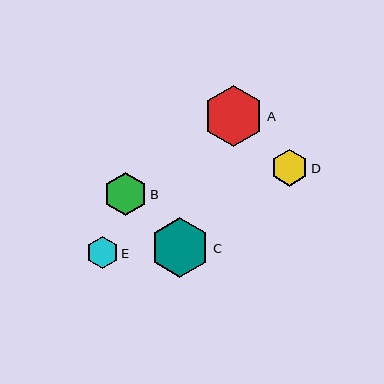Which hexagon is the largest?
Hexagon A is the largest with a size of approximately 61 pixels.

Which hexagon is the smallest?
Hexagon E is the smallest with a size of approximately 32 pixels.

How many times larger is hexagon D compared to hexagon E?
Hexagon D is approximately 1.1 times the size of hexagon E.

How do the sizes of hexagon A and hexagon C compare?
Hexagon A and hexagon C are approximately the same size.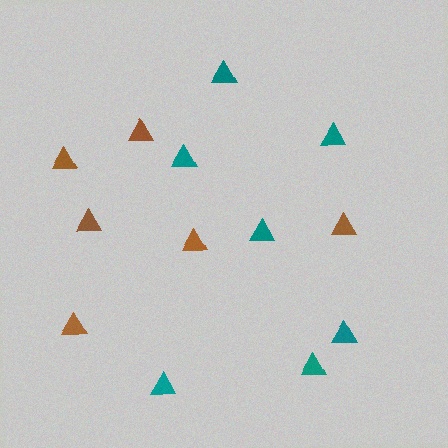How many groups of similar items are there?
There are 2 groups: one group of brown triangles (6) and one group of teal triangles (7).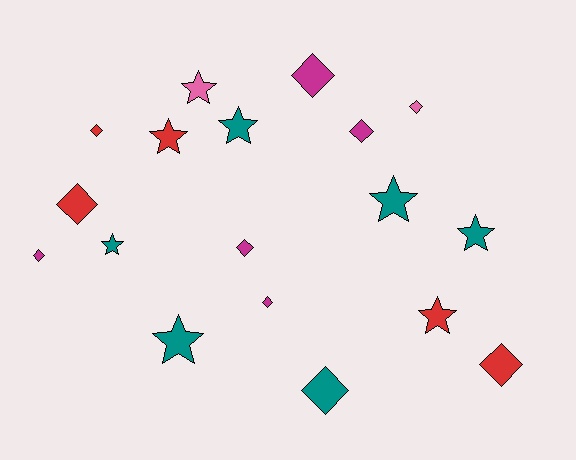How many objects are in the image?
There are 18 objects.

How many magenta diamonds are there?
There are 5 magenta diamonds.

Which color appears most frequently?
Teal, with 6 objects.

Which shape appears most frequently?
Diamond, with 10 objects.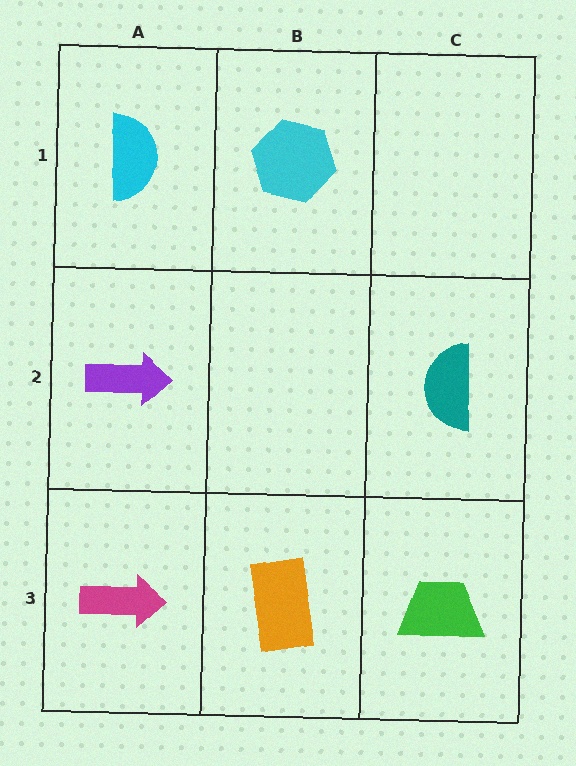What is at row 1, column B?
A cyan hexagon.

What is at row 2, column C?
A teal semicircle.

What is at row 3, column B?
An orange rectangle.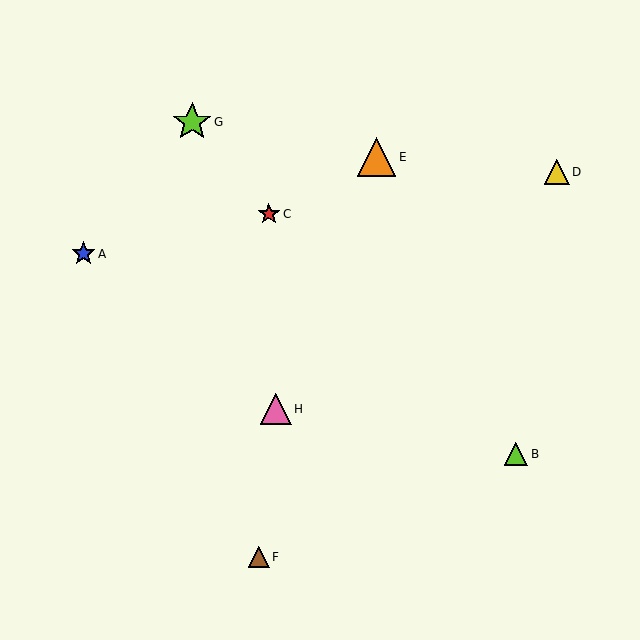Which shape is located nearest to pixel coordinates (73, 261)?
The blue star (labeled A) at (83, 254) is nearest to that location.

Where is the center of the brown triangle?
The center of the brown triangle is at (259, 557).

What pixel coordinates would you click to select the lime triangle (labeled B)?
Click at (516, 454) to select the lime triangle B.